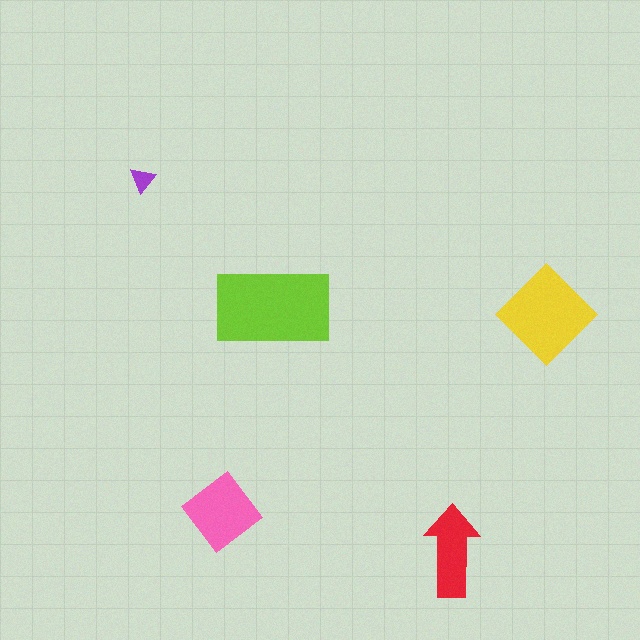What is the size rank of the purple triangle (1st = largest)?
5th.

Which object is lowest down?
The red arrow is bottommost.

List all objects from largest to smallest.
The lime rectangle, the yellow diamond, the pink diamond, the red arrow, the purple triangle.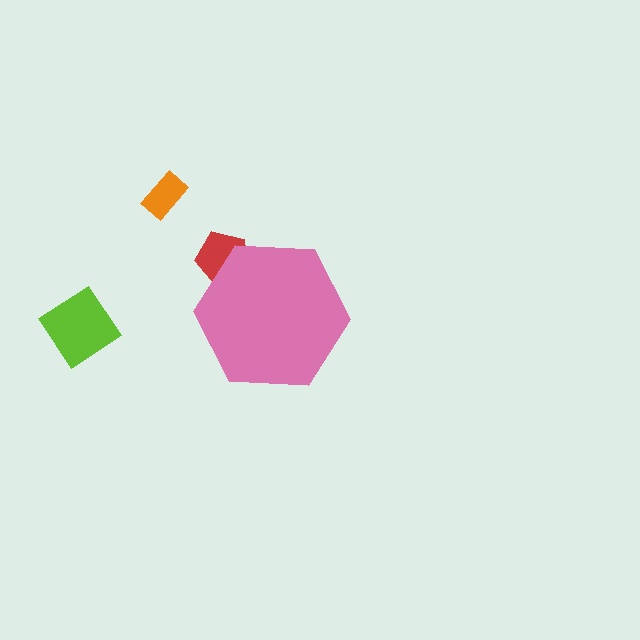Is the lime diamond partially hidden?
No, the lime diamond is fully visible.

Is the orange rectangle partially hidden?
No, the orange rectangle is fully visible.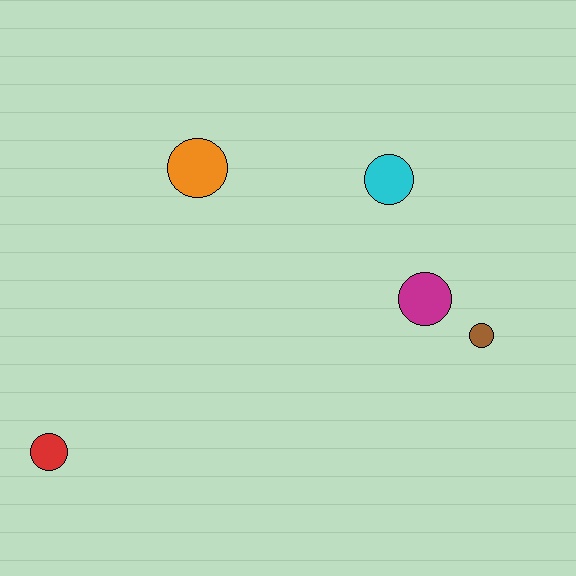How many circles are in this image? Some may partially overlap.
There are 5 circles.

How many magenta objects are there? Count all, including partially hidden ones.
There is 1 magenta object.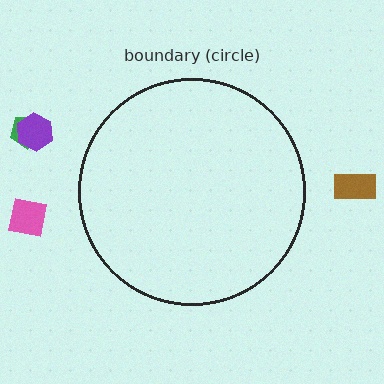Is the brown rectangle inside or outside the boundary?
Outside.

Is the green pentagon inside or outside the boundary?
Outside.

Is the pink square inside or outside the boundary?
Outside.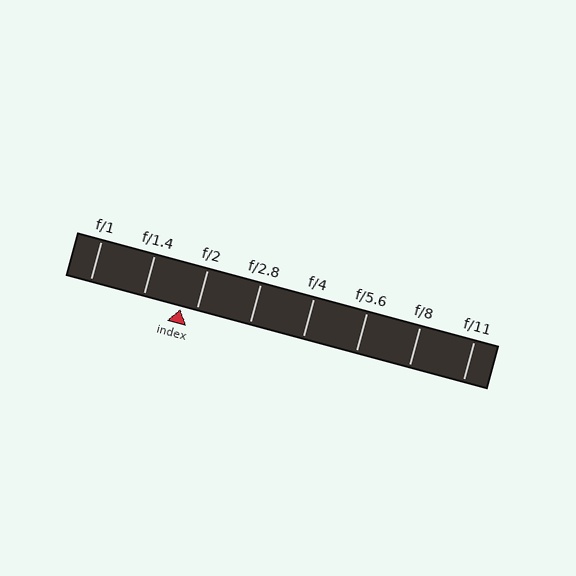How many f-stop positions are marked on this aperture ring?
There are 8 f-stop positions marked.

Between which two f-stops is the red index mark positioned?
The index mark is between f/1.4 and f/2.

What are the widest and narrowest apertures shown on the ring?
The widest aperture shown is f/1 and the narrowest is f/11.